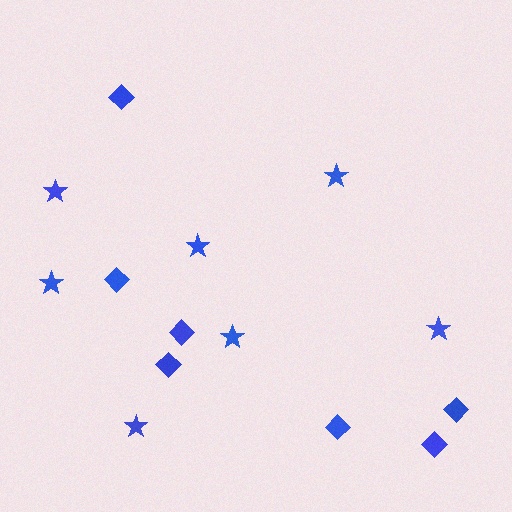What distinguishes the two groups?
There are 2 groups: one group of diamonds (7) and one group of stars (7).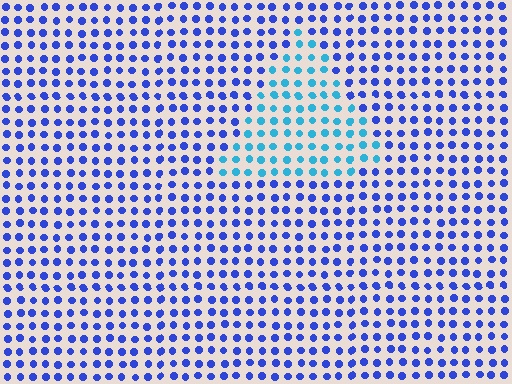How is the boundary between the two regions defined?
The boundary is defined purely by a slight shift in hue (about 39 degrees). Spacing, size, and orientation are identical on both sides.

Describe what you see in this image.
The image is filled with small blue elements in a uniform arrangement. A triangle-shaped region is visible where the elements are tinted to a slightly different hue, forming a subtle color boundary.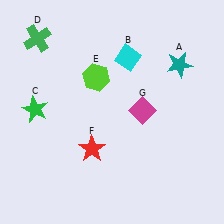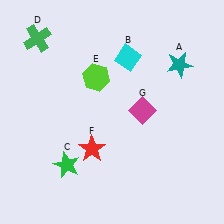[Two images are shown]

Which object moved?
The green star (C) moved down.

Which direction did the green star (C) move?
The green star (C) moved down.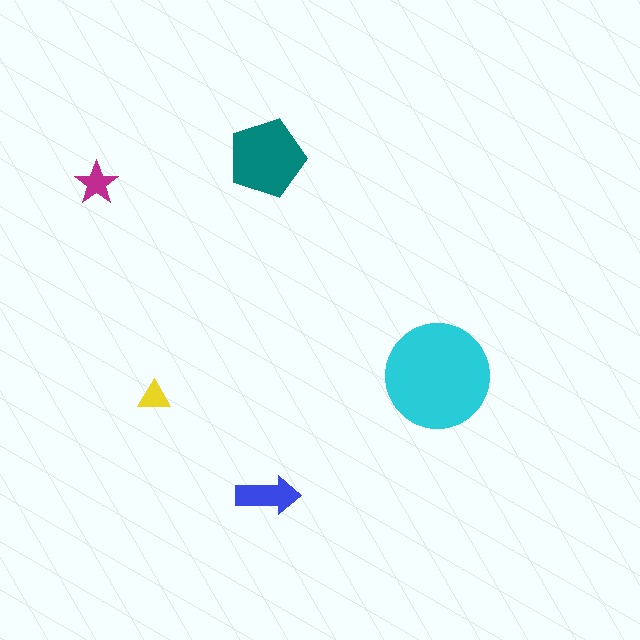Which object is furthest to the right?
The cyan circle is rightmost.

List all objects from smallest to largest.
The yellow triangle, the magenta star, the blue arrow, the teal pentagon, the cyan circle.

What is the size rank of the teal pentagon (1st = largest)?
2nd.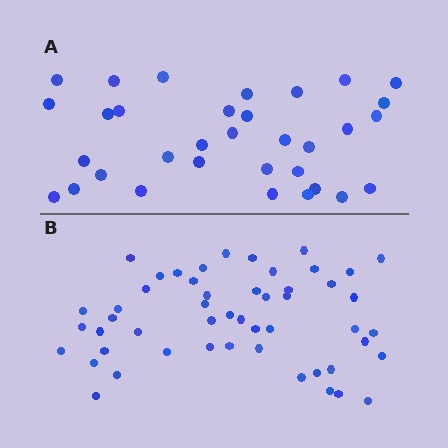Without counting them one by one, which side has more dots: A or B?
Region B (the bottom region) has more dots.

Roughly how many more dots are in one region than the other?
Region B has approximately 20 more dots than region A.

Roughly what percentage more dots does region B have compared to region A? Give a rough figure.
About 55% more.